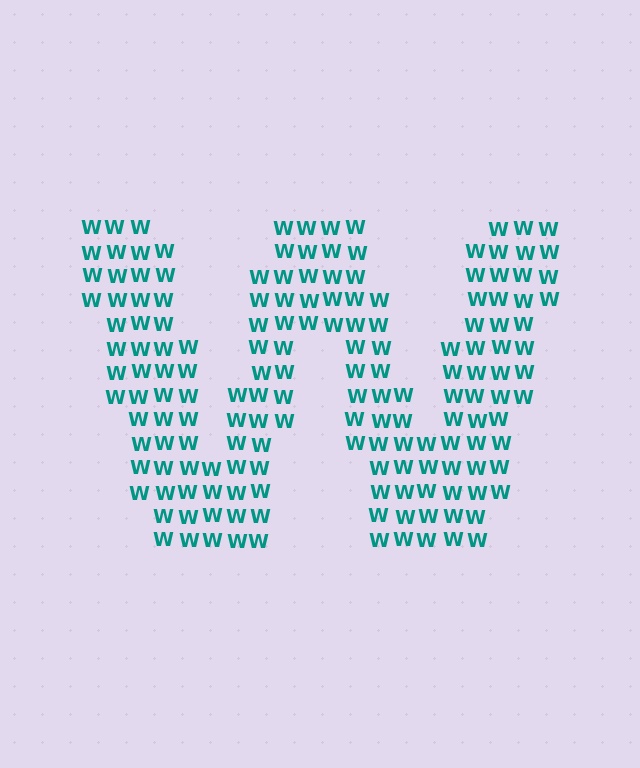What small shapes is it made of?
It is made of small letter W's.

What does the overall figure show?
The overall figure shows the letter W.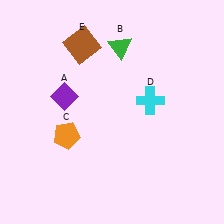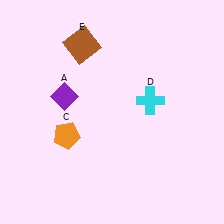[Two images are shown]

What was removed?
The green triangle (B) was removed in Image 2.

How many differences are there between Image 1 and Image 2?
There is 1 difference between the two images.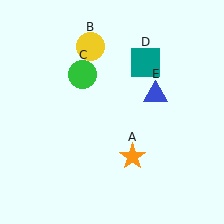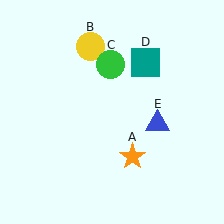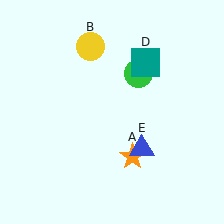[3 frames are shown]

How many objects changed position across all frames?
2 objects changed position: green circle (object C), blue triangle (object E).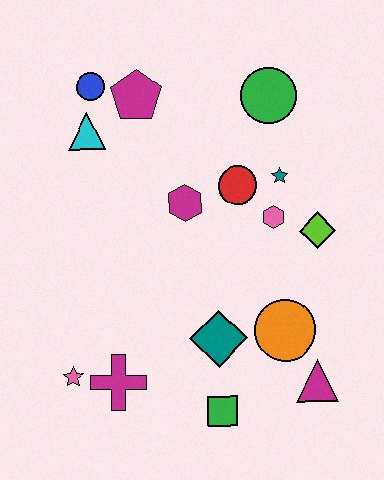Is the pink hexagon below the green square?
No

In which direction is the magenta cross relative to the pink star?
The magenta cross is to the right of the pink star.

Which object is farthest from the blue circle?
The magenta triangle is farthest from the blue circle.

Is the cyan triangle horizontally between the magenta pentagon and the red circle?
No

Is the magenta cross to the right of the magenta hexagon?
No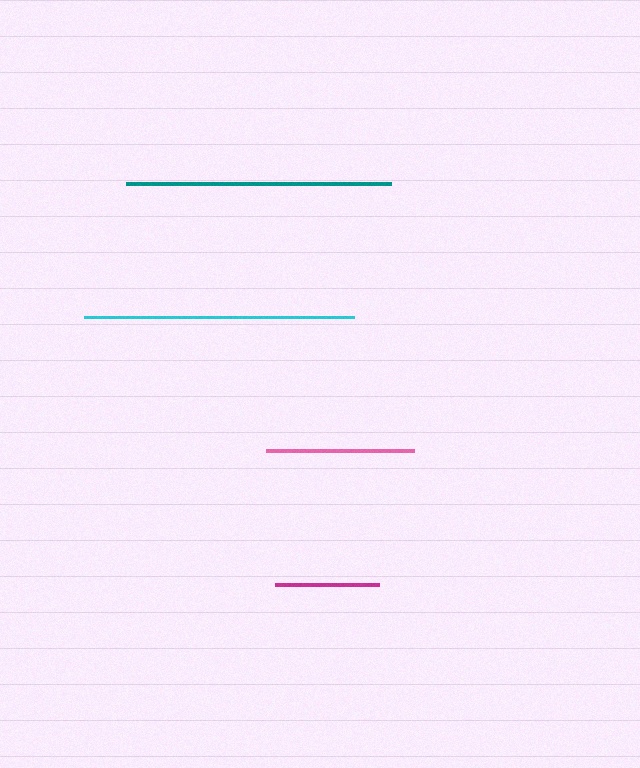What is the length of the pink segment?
The pink segment is approximately 148 pixels long.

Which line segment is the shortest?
The magenta line is the shortest at approximately 104 pixels.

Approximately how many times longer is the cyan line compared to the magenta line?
The cyan line is approximately 2.6 times the length of the magenta line.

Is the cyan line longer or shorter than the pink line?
The cyan line is longer than the pink line.